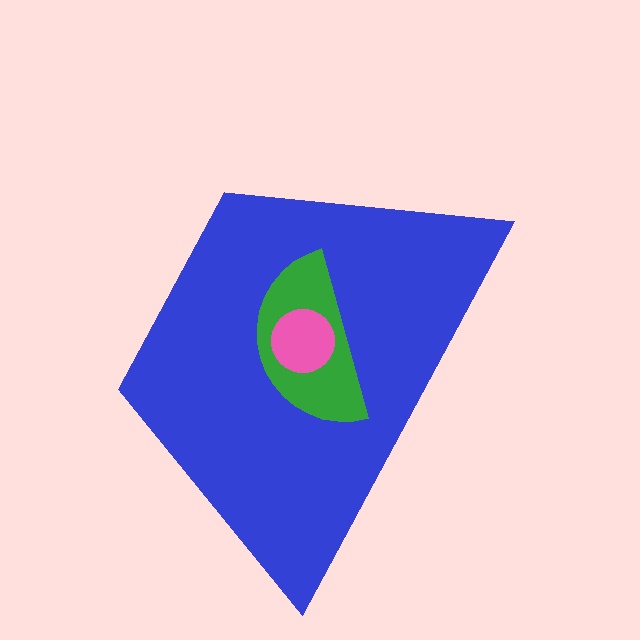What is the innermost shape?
The pink circle.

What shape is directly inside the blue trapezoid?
The green semicircle.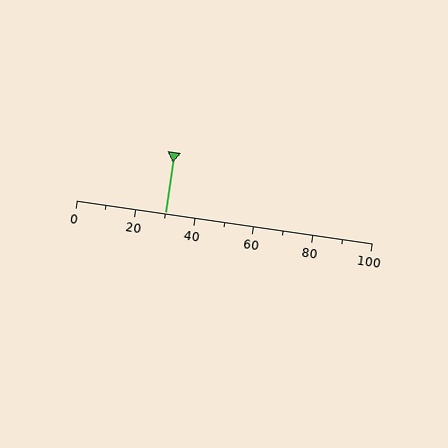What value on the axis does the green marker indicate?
The marker indicates approximately 30.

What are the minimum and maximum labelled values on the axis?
The axis runs from 0 to 100.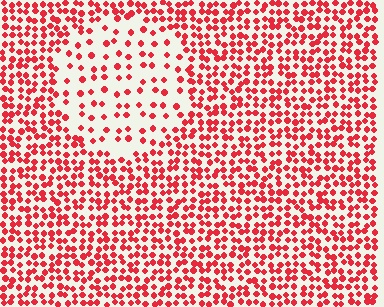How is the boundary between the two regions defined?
The boundary is defined by a change in element density (approximately 2.4x ratio). All elements are the same color, size, and shape.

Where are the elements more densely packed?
The elements are more densely packed outside the circle boundary.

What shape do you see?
I see a circle.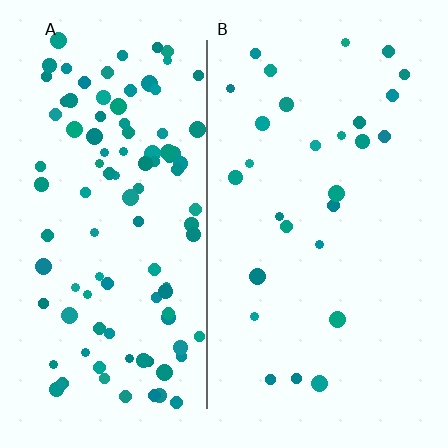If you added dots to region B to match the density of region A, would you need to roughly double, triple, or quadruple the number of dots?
Approximately quadruple.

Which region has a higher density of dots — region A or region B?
A (the left).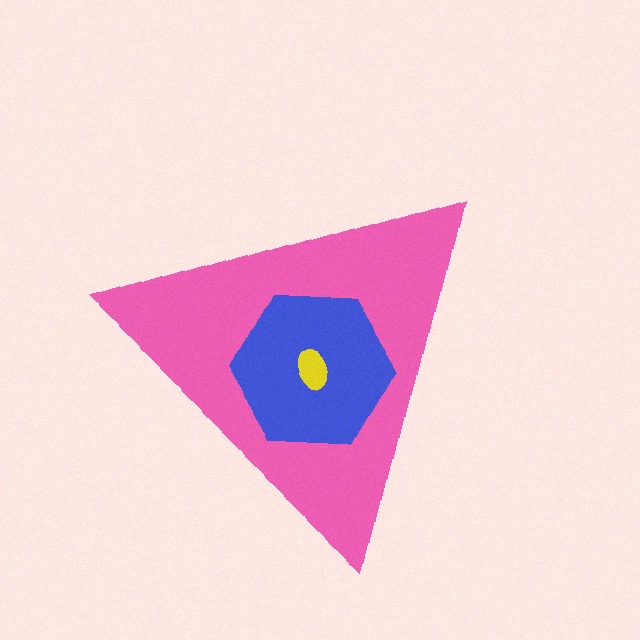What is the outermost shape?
The pink triangle.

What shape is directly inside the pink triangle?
The blue hexagon.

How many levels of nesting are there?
3.